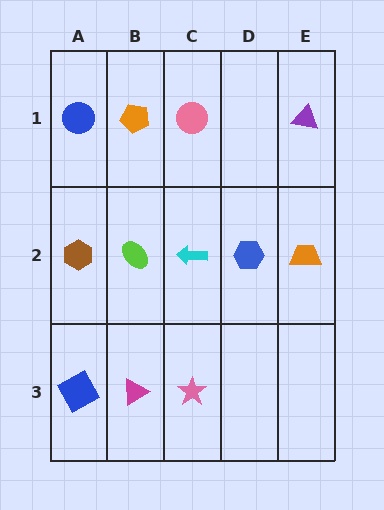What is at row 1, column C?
A pink circle.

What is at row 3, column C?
A pink star.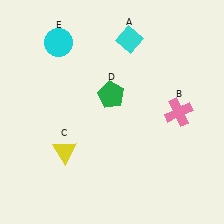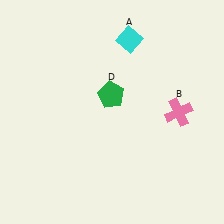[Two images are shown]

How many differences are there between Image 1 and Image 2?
There are 2 differences between the two images.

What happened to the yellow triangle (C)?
The yellow triangle (C) was removed in Image 2. It was in the bottom-left area of Image 1.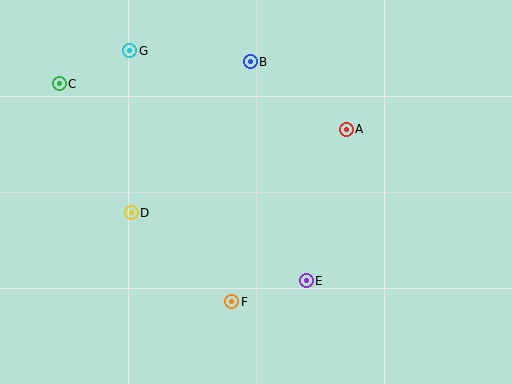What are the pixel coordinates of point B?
Point B is at (250, 62).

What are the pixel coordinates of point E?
Point E is at (306, 281).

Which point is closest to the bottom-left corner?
Point D is closest to the bottom-left corner.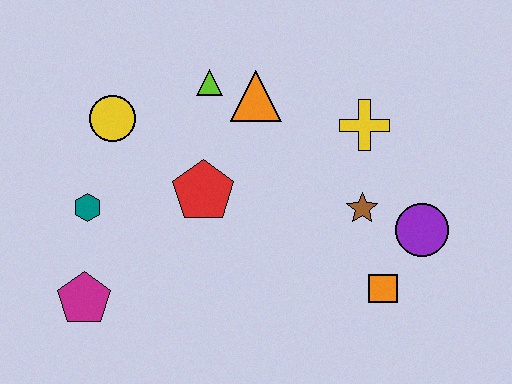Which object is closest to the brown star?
The purple circle is closest to the brown star.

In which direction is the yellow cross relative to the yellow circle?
The yellow cross is to the right of the yellow circle.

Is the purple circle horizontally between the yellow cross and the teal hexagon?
No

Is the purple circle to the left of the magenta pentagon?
No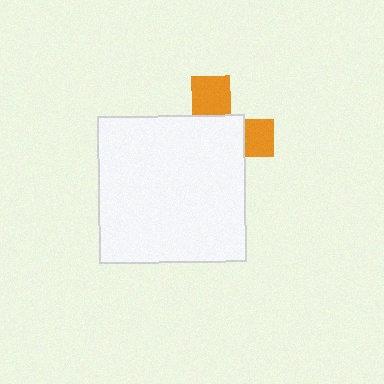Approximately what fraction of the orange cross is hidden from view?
Roughly 67% of the orange cross is hidden behind the white square.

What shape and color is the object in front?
The object in front is a white square.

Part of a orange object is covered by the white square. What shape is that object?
It is a cross.